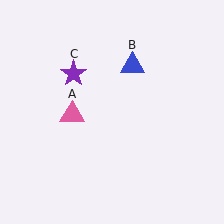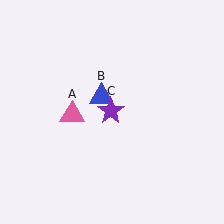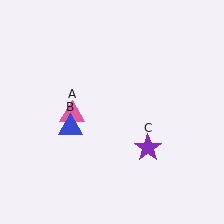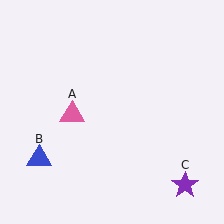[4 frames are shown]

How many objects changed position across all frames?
2 objects changed position: blue triangle (object B), purple star (object C).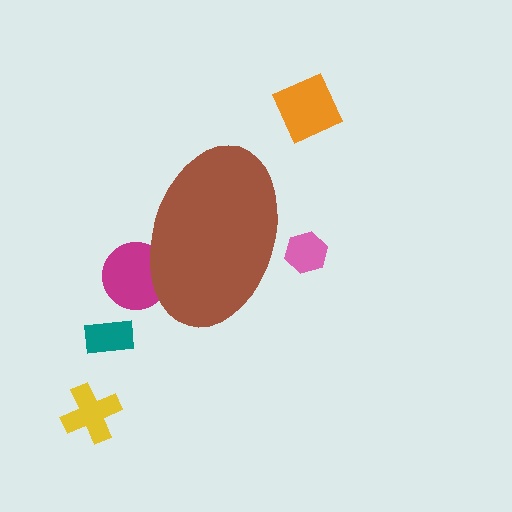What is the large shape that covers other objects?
A brown ellipse.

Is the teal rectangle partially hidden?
No, the teal rectangle is fully visible.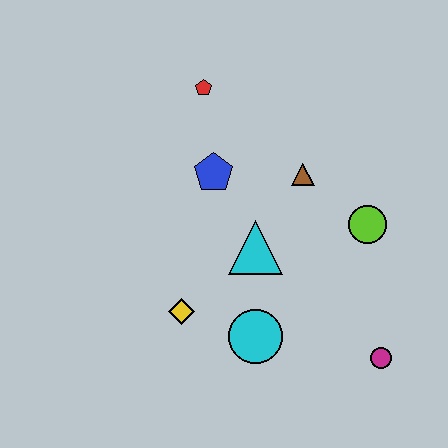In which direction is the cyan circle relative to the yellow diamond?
The cyan circle is to the right of the yellow diamond.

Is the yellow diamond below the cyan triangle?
Yes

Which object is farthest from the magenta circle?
The red pentagon is farthest from the magenta circle.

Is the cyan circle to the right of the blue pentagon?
Yes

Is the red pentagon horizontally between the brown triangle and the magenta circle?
No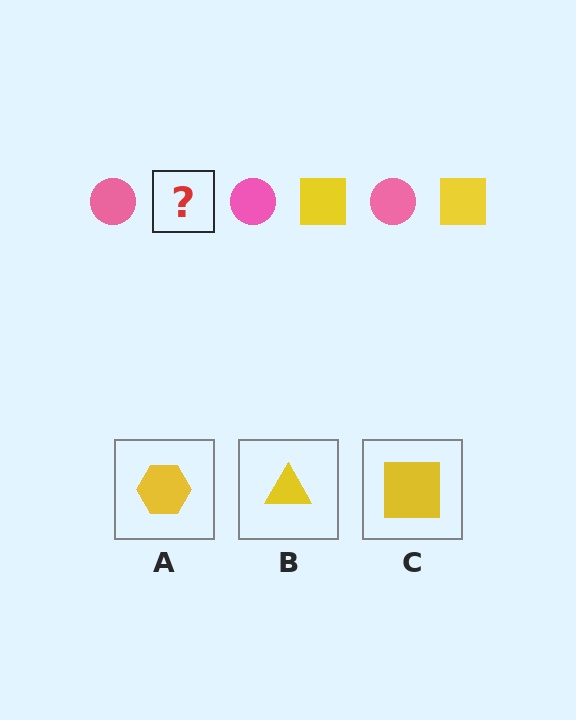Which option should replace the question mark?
Option C.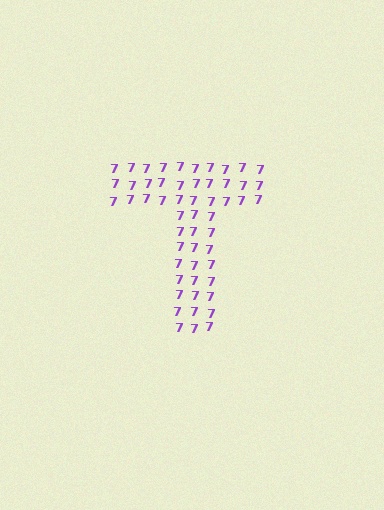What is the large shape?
The large shape is the letter T.